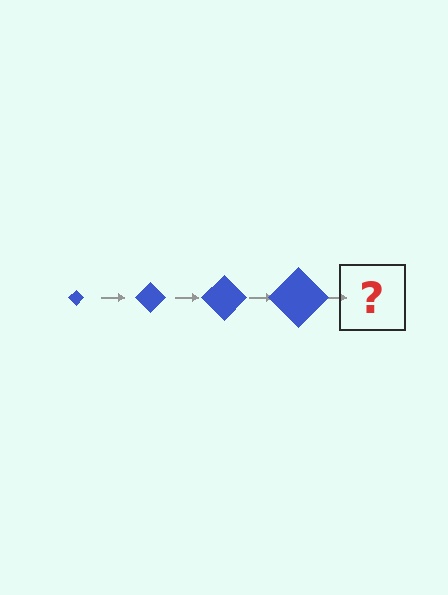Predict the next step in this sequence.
The next step is a blue diamond, larger than the previous one.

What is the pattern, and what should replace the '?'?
The pattern is that the diamond gets progressively larger each step. The '?' should be a blue diamond, larger than the previous one.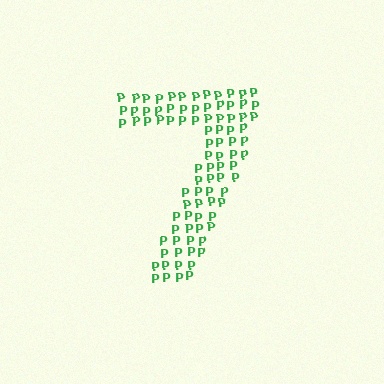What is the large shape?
The large shape is the digit 7.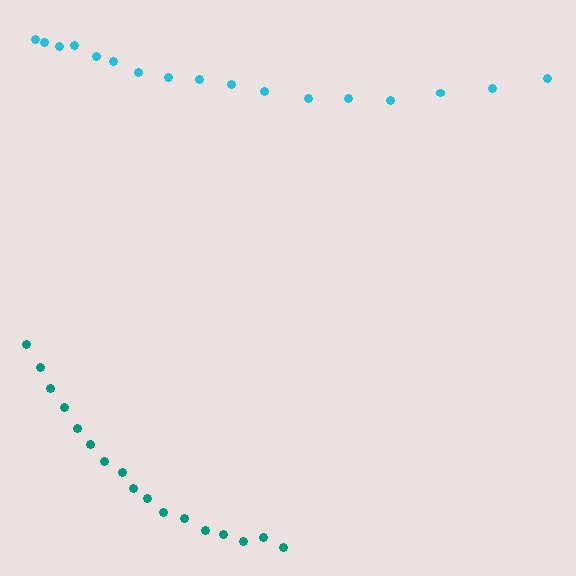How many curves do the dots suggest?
There are 2 distinct paths.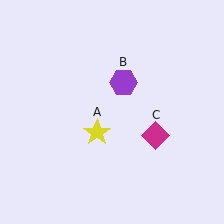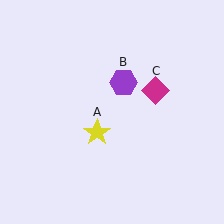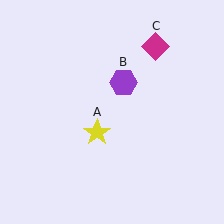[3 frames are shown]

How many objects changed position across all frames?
1 object changed position: magenta diamond (object C).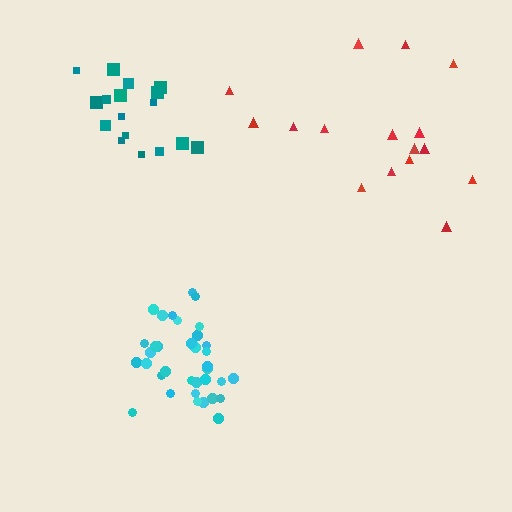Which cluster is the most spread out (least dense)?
Red.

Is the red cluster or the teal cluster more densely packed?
Teal.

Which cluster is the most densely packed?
Cyan.